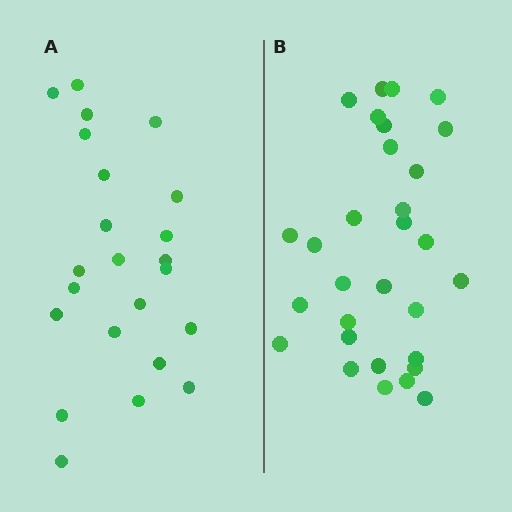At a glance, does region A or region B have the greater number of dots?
Region B (the right region) has more dots.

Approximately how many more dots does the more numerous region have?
Region B has roughly 8 or so more dots than region A.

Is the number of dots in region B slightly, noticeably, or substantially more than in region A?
Region B has noticeably more, but not dramatically so. The ratio is roughly 1.3 to 1.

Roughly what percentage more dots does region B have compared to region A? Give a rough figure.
About 30% more.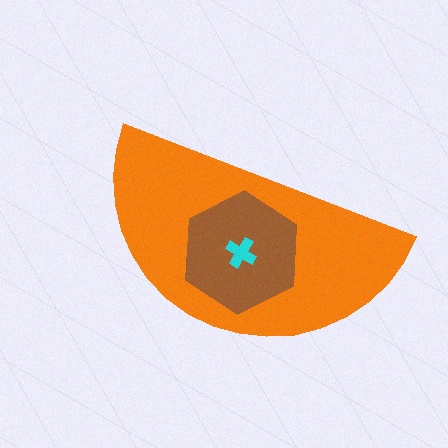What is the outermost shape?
The orange semicircle.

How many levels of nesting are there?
3.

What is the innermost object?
The cyan cross.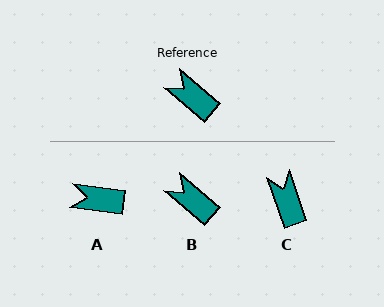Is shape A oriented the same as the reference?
No, it is off by about 34 degrees.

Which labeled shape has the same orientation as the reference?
B.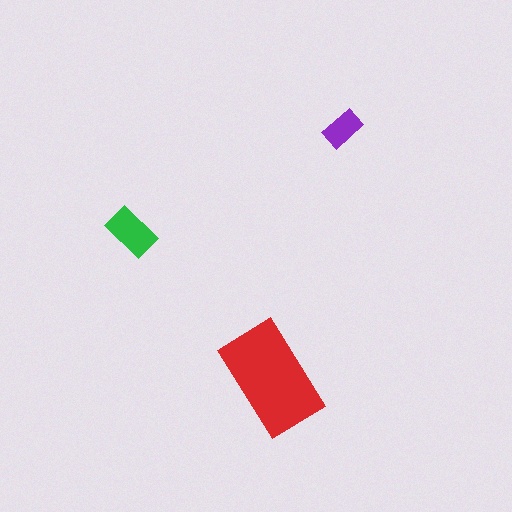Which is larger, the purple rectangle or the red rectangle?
The red one.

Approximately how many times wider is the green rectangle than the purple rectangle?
About 1.5 times wider.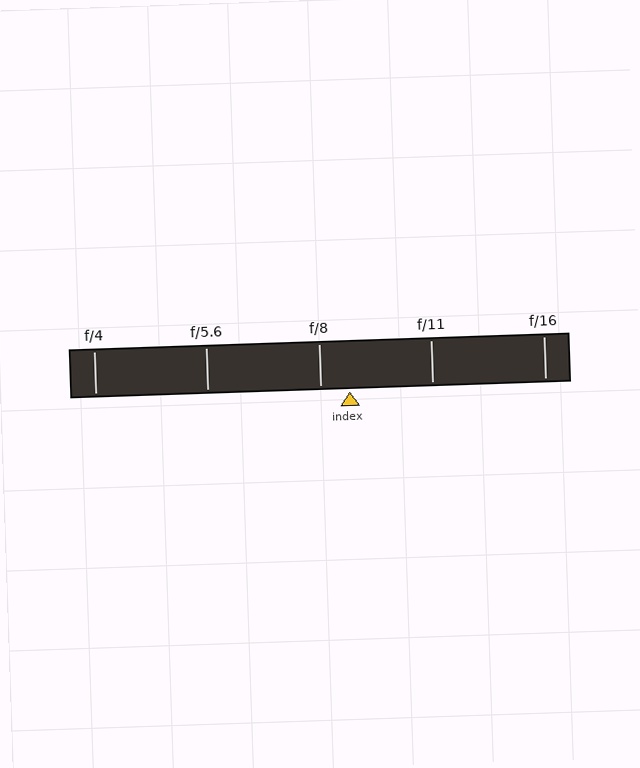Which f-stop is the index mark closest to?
The index mark is closest to f/8.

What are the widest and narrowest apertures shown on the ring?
The widest aperture shown is f/4 and the narrowest is f/16.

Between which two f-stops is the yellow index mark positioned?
The index mark is between f/8 and f/11.